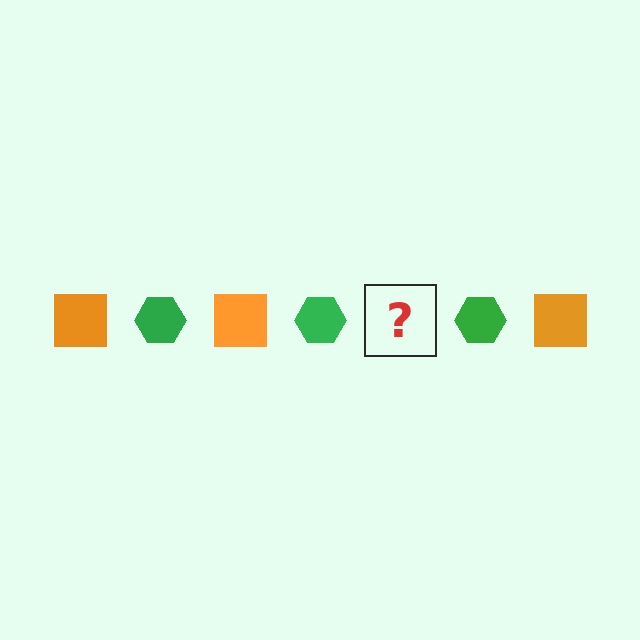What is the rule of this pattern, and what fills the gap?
The rule is that the pattern alternates between orange square and green hexagon. The gap should be filled with an orange square.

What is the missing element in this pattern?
The missing element is an orange square.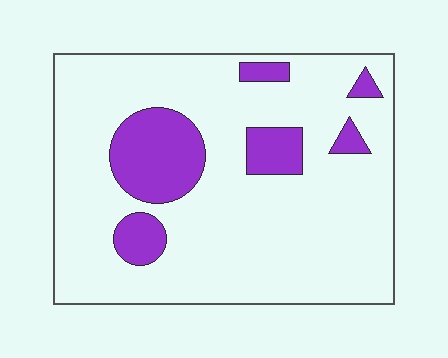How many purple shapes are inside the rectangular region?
6.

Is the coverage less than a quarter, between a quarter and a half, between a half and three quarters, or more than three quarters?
Less than a quarter.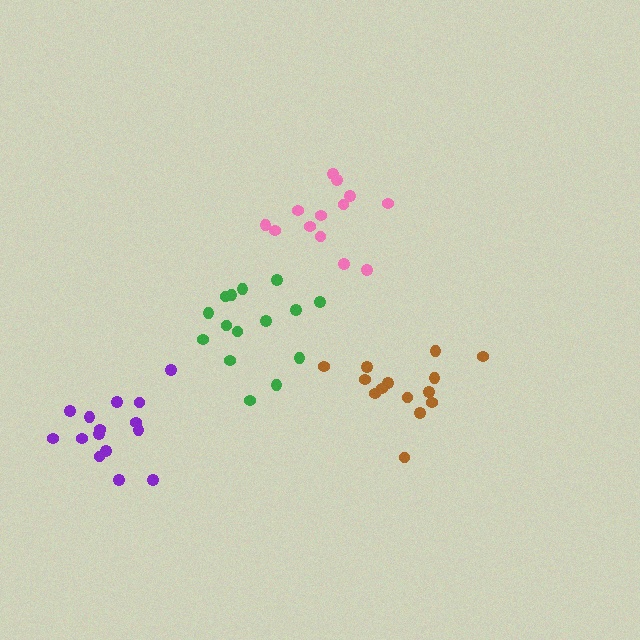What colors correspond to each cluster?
The clusters are colored: purple, green, pink, brown.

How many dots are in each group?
Group 1: 15 dots, Group 2: 15 dots, Group 3: 13 dots, Group 4: 14 dots (57 total).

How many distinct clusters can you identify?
There are 4 distinct clusters.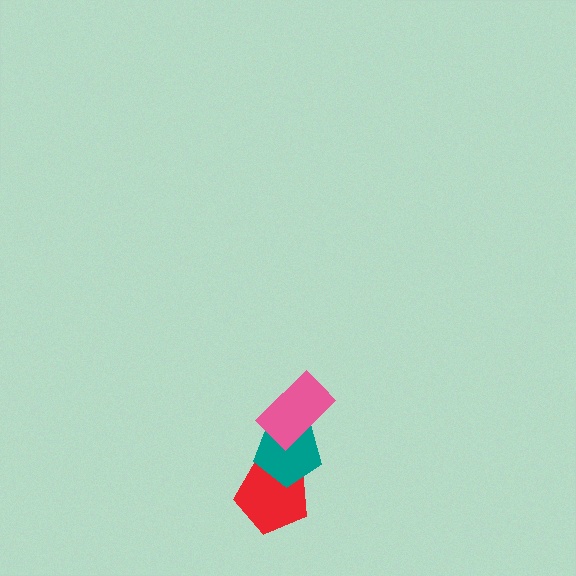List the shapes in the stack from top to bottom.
From top to bottom: the pink rectangle, the teal pentagon, the red pentagon.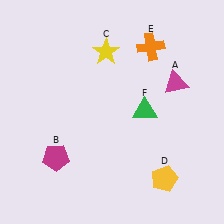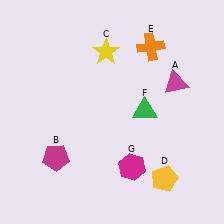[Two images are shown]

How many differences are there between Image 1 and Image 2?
There is 1 difference between the two images.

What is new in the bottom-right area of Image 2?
A magenta hexagon (G) was added in the bottom-right area of Image 2.